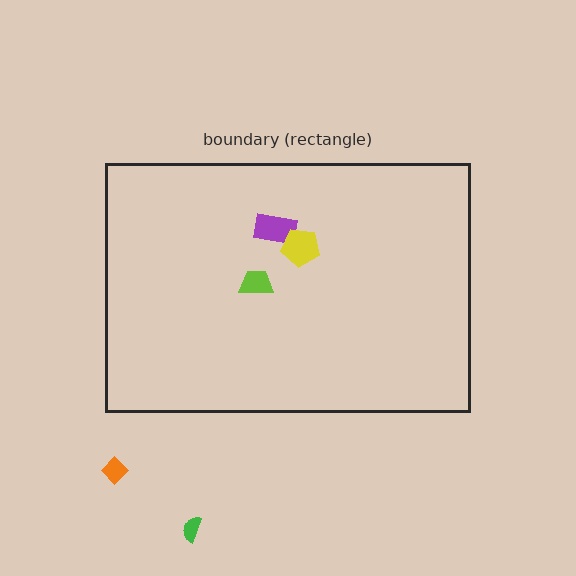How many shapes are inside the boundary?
3 inside, 2 outside.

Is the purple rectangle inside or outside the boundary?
Inside.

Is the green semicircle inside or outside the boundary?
Outside.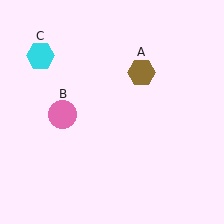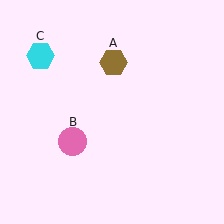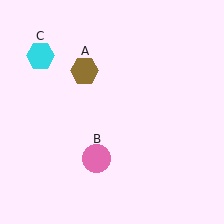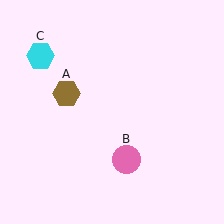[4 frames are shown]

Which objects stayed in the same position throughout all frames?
Cyan hexagon (object C) remained stationary.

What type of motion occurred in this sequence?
The brown hexagon (object A), pink circle (object B) rotated counterclockwise around the center of the scene.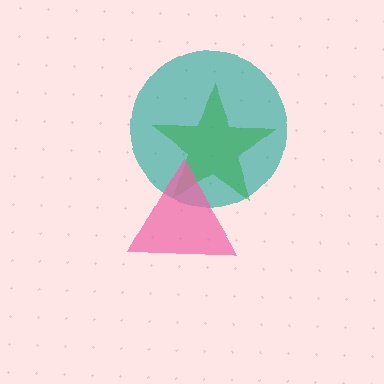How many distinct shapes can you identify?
There are 3 distinct shapes: a teal circle, a green star, a pink triangle.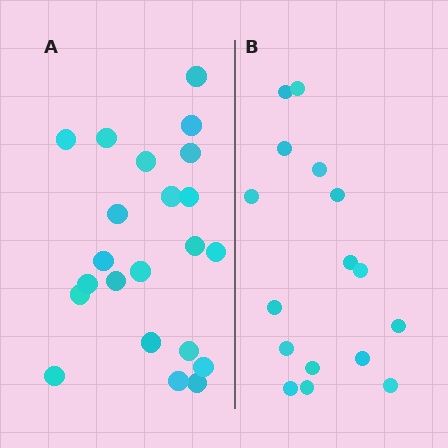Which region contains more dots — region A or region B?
Region A (the left region) has more dots.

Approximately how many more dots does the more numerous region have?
Region A has about 6 more dots than region B.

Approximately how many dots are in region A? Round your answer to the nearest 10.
About 20 dots. (The exact count is 22, which rounds to 20.)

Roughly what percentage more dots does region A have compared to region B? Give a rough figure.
About 40% more.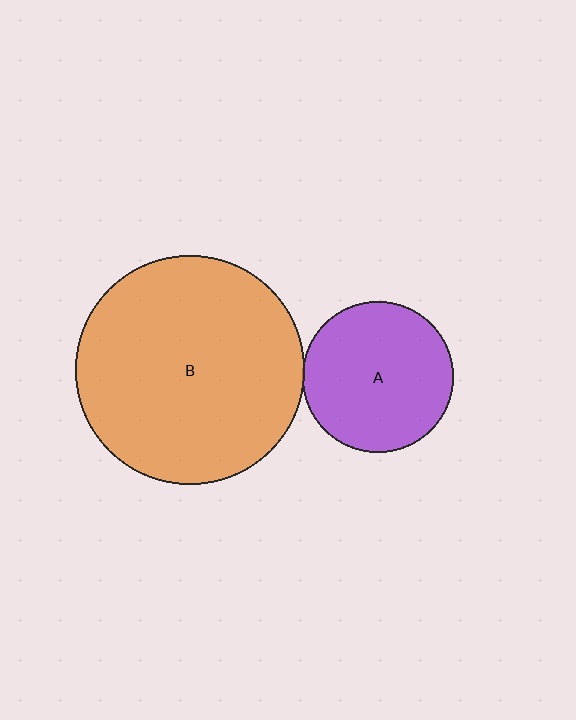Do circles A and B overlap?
Yes.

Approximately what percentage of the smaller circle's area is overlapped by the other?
Approximately 5%.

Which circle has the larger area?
Circle B (orange).